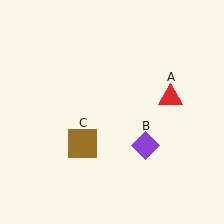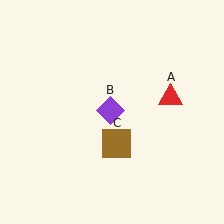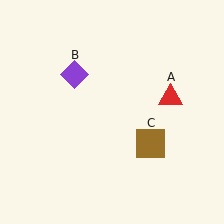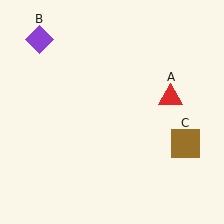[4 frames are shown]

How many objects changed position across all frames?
2 objects changed position: purple diamond (object B), brown square (object C).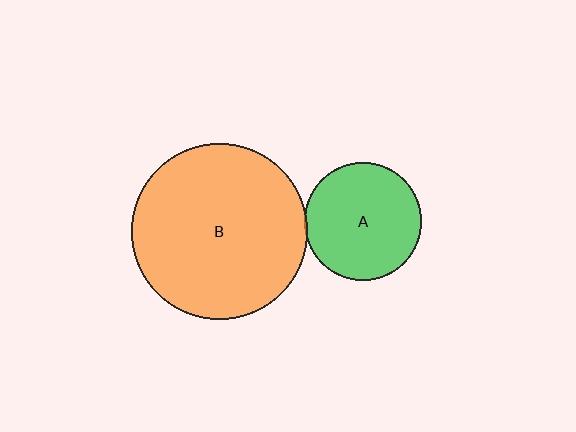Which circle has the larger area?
Circle B (orange).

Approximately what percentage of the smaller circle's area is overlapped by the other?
Approximately 5%.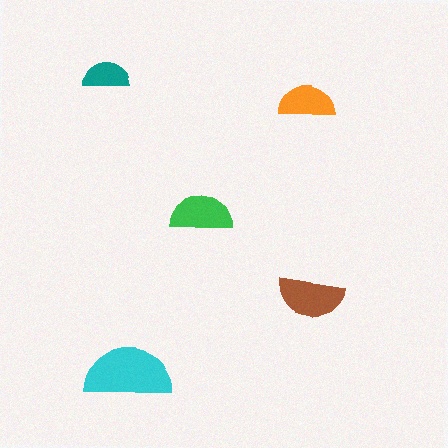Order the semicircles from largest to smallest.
the cyan one, the brown one, the green one, the orange one, the teal one.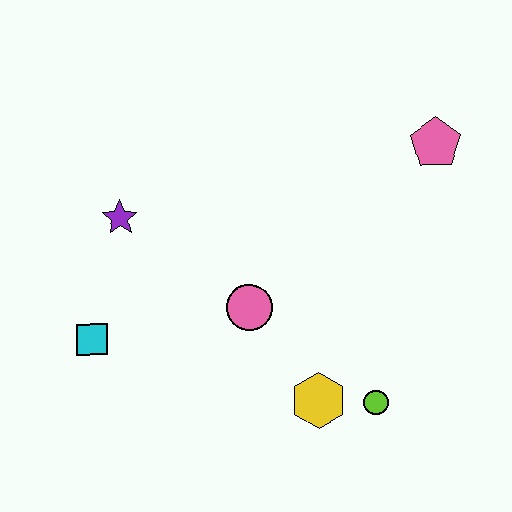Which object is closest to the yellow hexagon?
The lime circle is closest to the yellow hexagon.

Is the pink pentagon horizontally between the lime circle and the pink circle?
No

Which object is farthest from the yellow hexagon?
The pink pentagon is farthest from the yellow hexagon.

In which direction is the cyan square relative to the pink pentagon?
The cyan square is to the left of the pink pentagon.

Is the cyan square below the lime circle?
No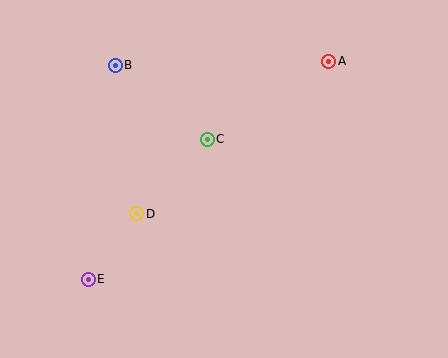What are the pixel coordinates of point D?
Point D is at (137, 214).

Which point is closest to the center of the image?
Point C at (207, 139) is closest to the center.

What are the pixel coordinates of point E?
Point E is at (88, 279).